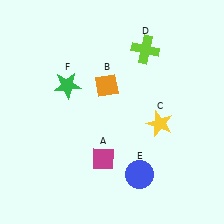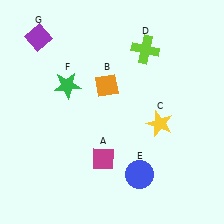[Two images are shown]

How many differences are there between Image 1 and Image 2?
There is 1 difference between the two images.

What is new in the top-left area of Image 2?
A purple diamond (G) was added in the top-left area of Image 2.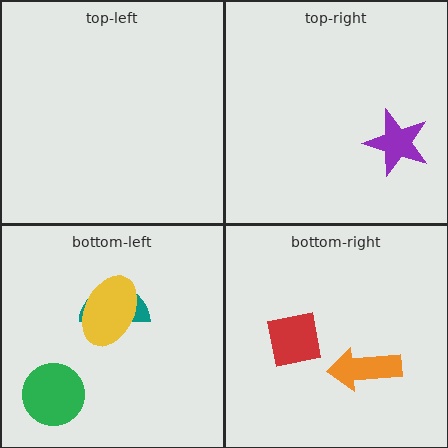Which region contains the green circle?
The bottom-left region.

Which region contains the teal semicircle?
The bottom-left region.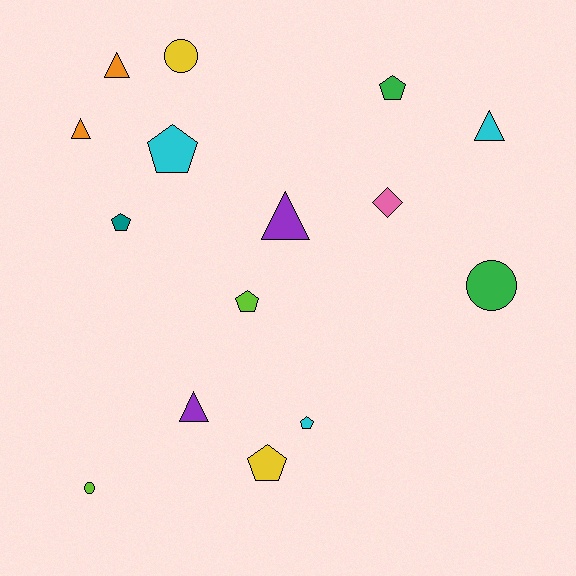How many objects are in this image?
There are 15 objects.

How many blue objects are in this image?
There are no blue objects.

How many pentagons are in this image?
There are 6 pentagons.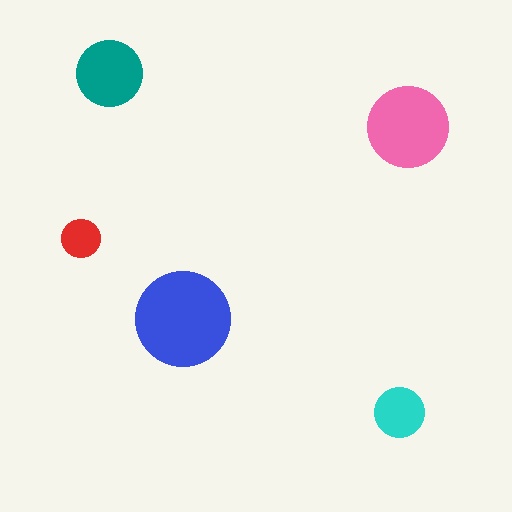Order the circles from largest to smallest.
the blue one, the pink one, the teal one, the cyan one, the red one.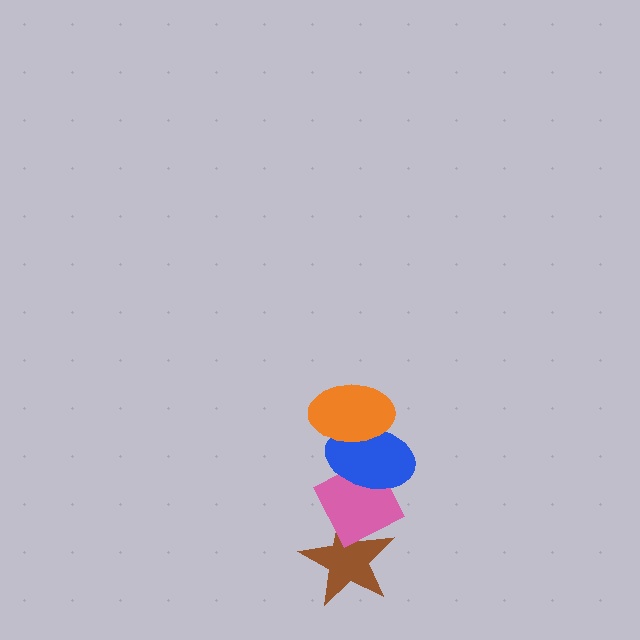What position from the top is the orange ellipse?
The orange ellipse is 1st from the top.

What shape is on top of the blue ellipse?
The orange ellipse is on top of the blue ellipse.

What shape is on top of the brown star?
The pink diamond is on top of the brown star.